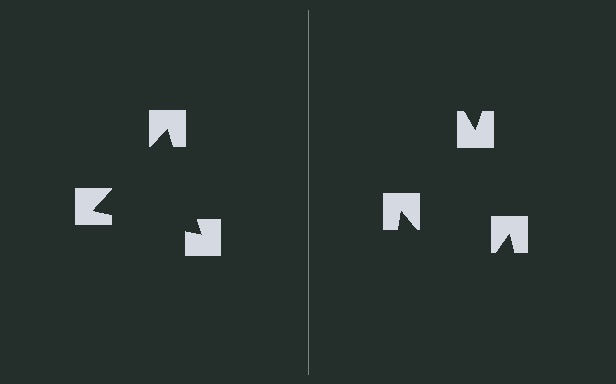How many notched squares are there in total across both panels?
6 — 3 on each side.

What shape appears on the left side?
An illusory triangle.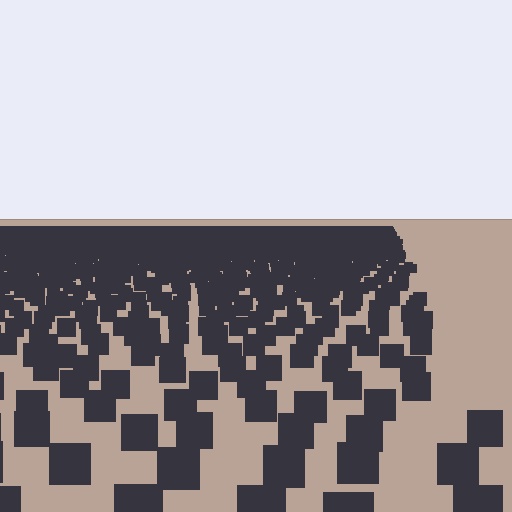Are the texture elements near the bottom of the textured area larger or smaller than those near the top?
Larger. Near the bottom, elements are closer to the viewer and appear at a bigger on-screen size.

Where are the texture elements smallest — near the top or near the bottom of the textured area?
Near the top.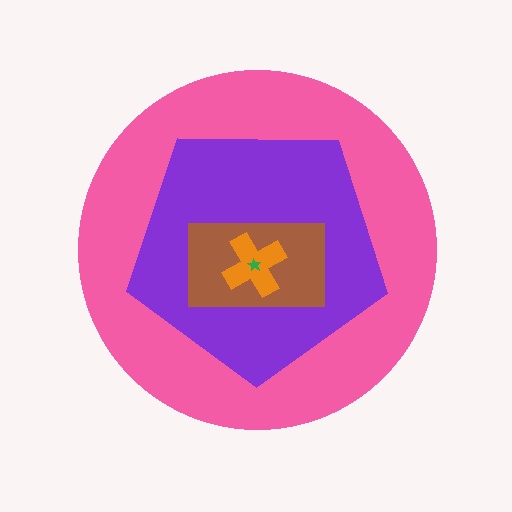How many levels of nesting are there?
5.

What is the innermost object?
The green star.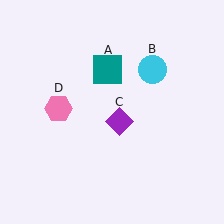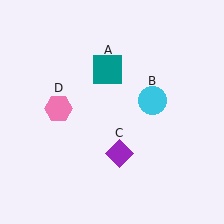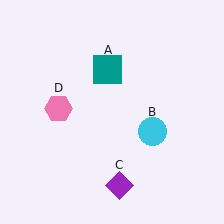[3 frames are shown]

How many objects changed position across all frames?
2 objects changed position: cyan circle (object B), purple diamond (object C).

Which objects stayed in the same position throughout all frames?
Teal square (object A) and pink hexagon (object D) remained stationary.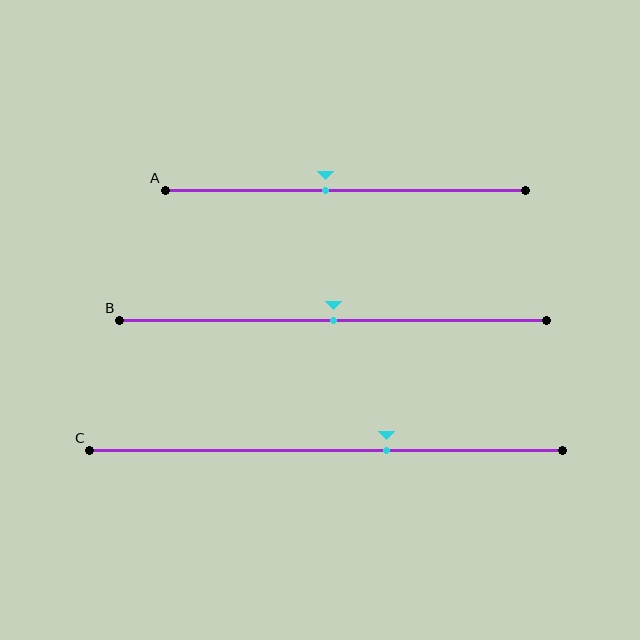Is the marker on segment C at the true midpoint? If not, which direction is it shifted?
No, the marker on segment C is shifted to the right by about 13% of the segment length.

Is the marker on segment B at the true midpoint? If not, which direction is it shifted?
Yes, the marker on segment B is at the true midpoint.